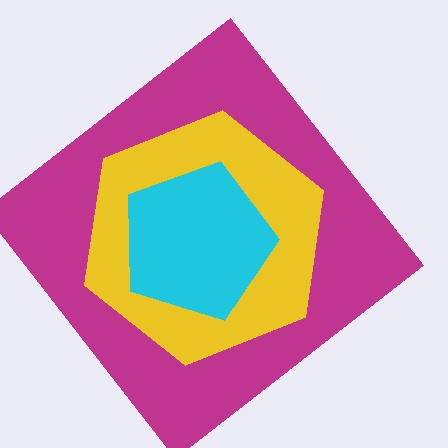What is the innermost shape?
The cyan pentagon.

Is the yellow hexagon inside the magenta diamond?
Yes.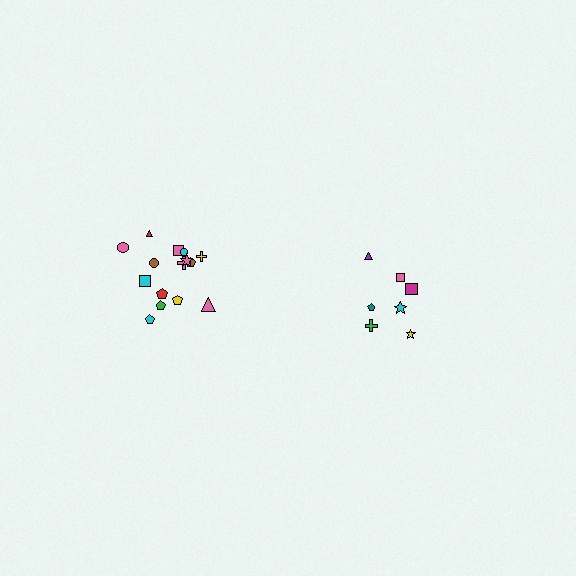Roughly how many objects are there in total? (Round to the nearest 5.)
Roughly 20 objects in total.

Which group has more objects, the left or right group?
The left group.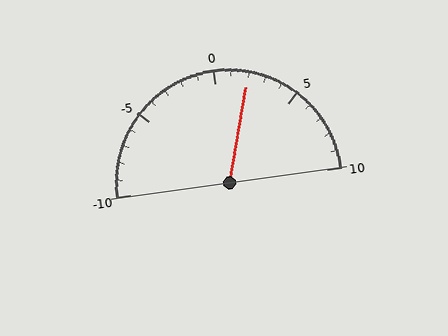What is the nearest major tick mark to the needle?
The nearest major tick mark is 0.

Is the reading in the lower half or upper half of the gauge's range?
The reading is in the upper half of the range (-10 to 10).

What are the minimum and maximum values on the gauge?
The gauge ranges from -10 to 10.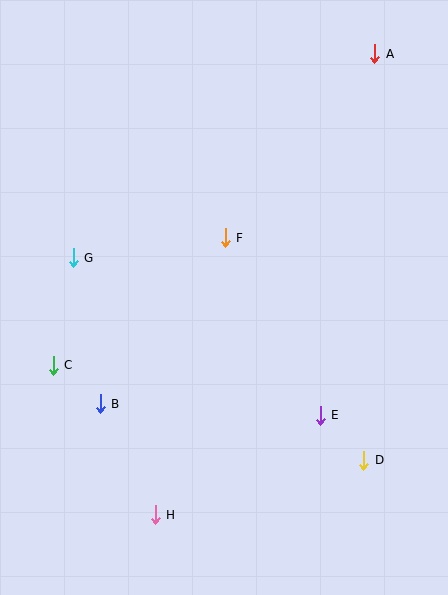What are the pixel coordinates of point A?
Point A is at (375, 54).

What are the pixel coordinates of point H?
Point H is at (155, 515).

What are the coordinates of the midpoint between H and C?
The midpoint between H and C is at (104, 440).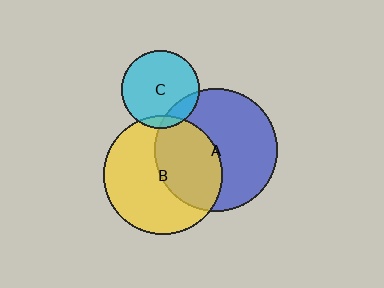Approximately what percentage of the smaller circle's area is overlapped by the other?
Approximately 45%.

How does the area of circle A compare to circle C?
Approximately 2.5 times.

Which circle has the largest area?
Circle A (blue).